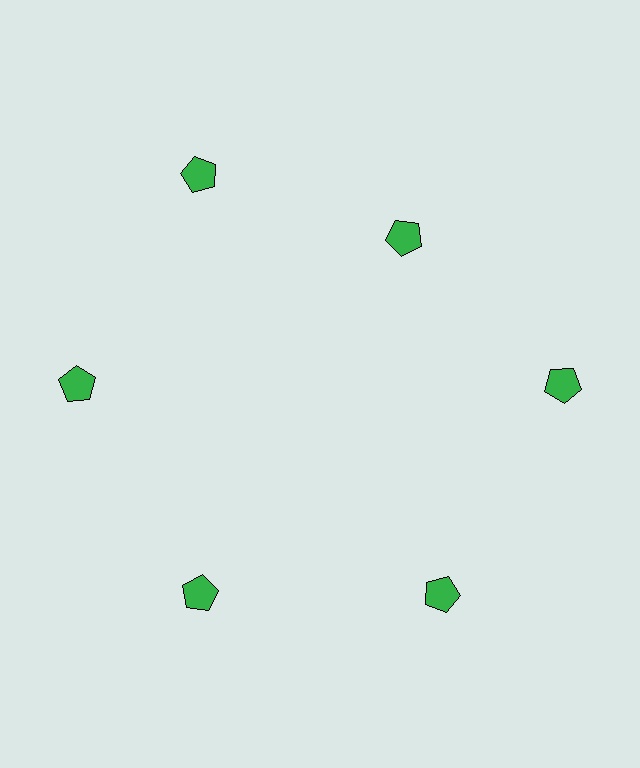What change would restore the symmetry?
The symmetry would be restored by moving it outward, back onto the ring so that all 6 pentagons sit at equal angles and equal distance from the center.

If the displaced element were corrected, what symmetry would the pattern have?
It would have 6-fold rotational symmetry — the pattern would map onto itself every 60 degrees.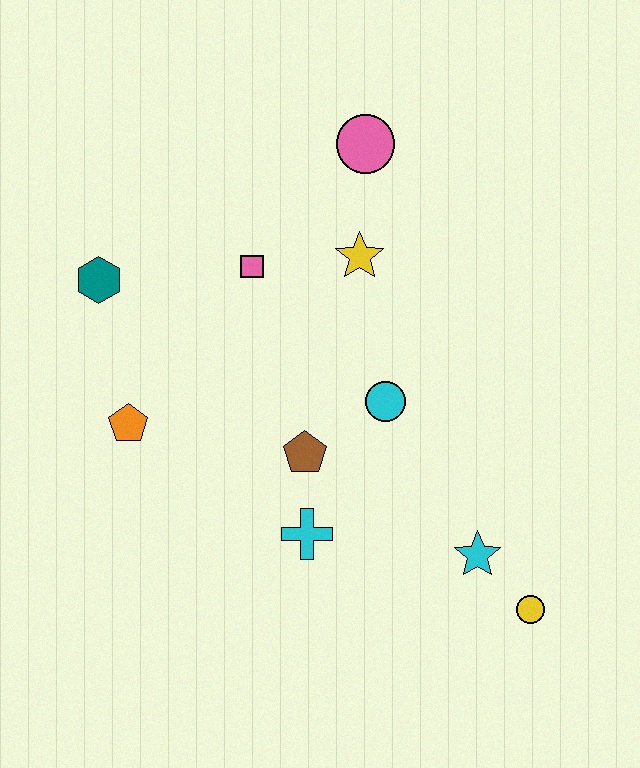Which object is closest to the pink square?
The yellow star is closest to the pink square.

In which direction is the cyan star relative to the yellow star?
The cyan star is below the yellow star.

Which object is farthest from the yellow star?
The yellow circle is farthest from the yellow star.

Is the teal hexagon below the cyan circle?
No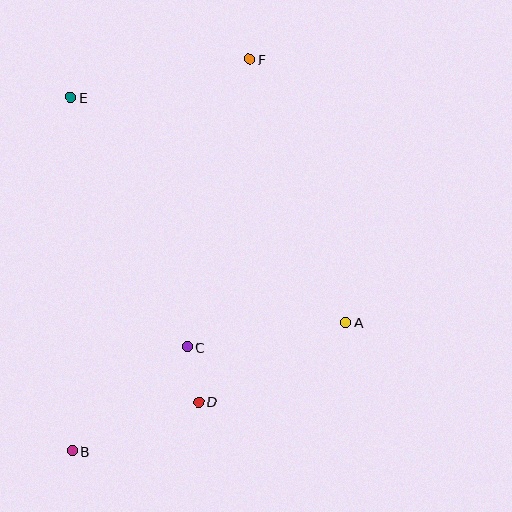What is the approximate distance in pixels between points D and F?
The distance between D and F is approximately 346 pixels.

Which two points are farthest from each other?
Points B and F are farthest from each other.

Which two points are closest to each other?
Points C and D are closest to each other.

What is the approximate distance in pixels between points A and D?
The distance between A and D is approximately 167 pixels.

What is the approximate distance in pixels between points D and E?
The distance between D and E is approximately 330 pixels.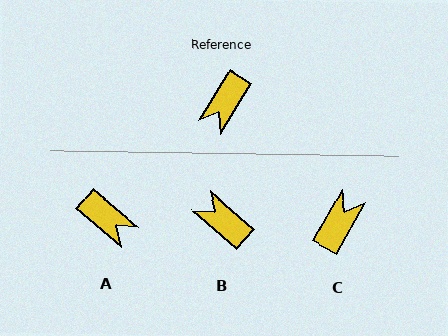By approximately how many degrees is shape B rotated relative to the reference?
Approximately 100 degrees clockwise.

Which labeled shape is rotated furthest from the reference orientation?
C, about 177 degrees away.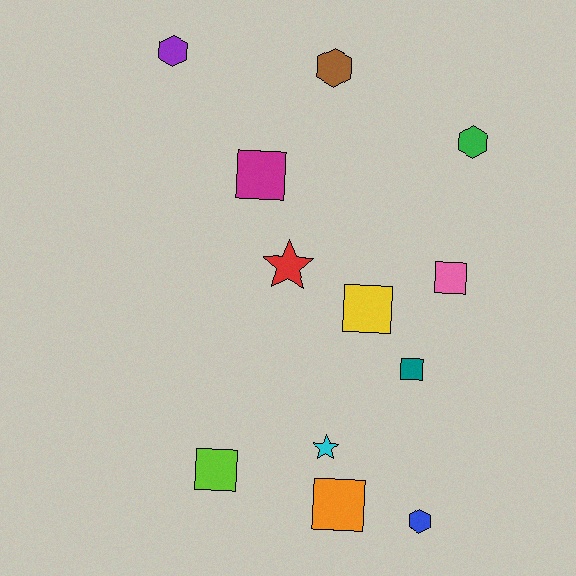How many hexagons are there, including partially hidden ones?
There are 4 hexagons.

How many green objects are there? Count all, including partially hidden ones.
There is 1 green object.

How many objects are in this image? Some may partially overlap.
There are 12 objects.